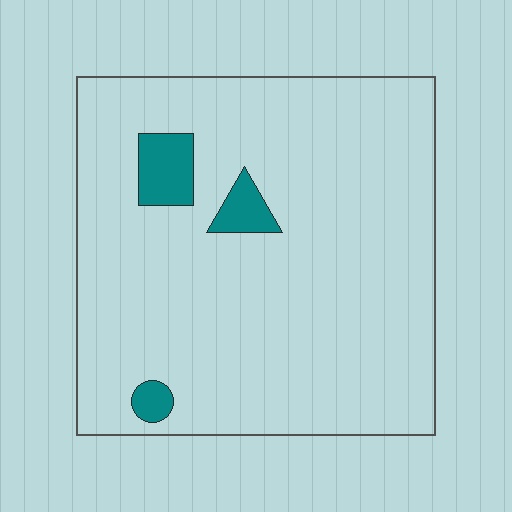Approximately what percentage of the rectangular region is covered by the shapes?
Approximately 5%.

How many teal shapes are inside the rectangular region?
3.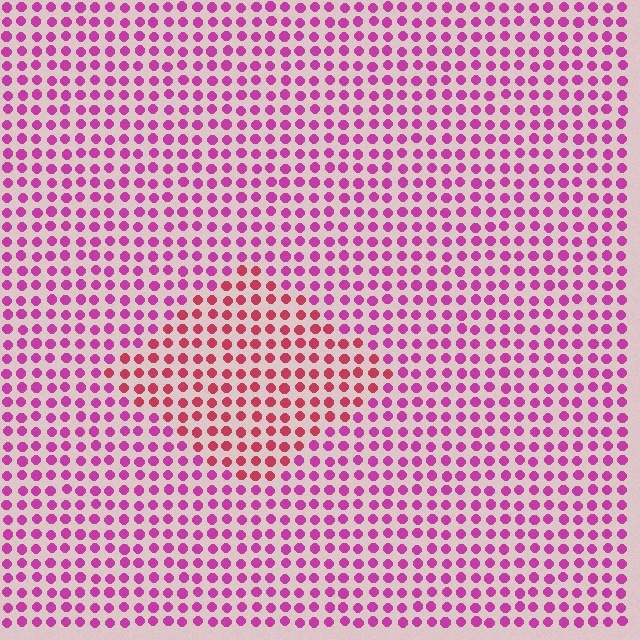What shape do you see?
I see a diamond.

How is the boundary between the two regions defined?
The boundary is defined purely by a slight shift in hue (about 33 degrees). Spacing, size, and orientation are identical on both sides.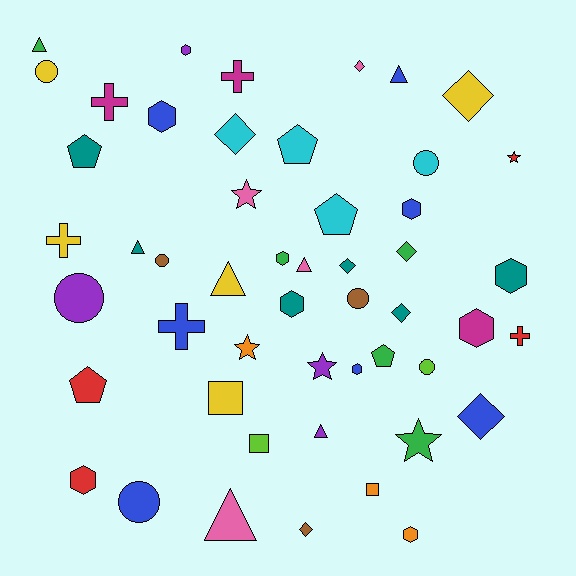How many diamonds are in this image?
There are 8 diamonds.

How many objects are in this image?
There are 50 objects.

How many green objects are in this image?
There are 5 green objects.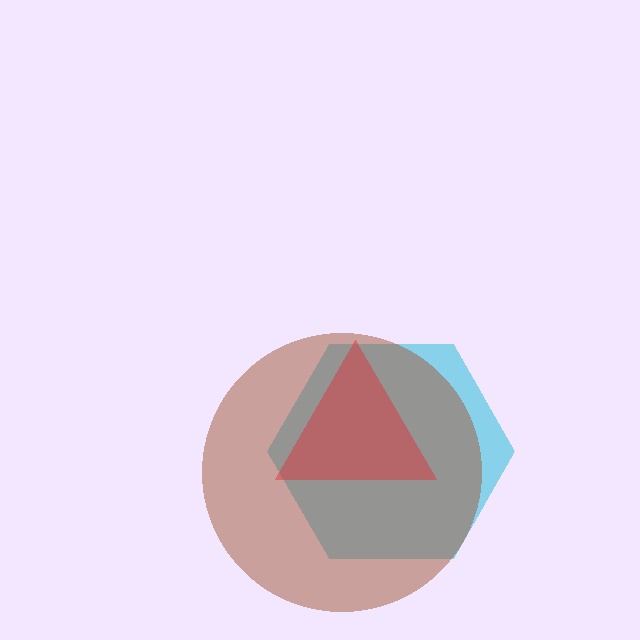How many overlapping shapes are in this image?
There are 3 overlapping shapes in the image.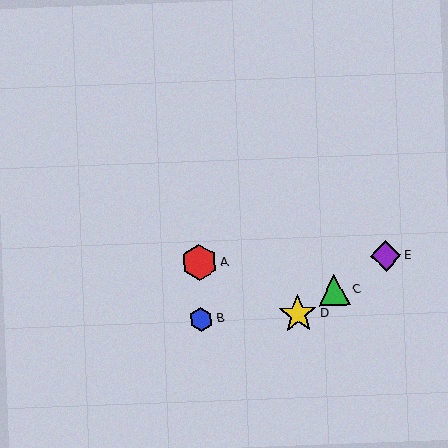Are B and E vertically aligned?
No, B is at x≈201 and E is at x≈386.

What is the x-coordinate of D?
Object D is at x≈298.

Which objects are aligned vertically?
Objects A, B are aligned vertically.